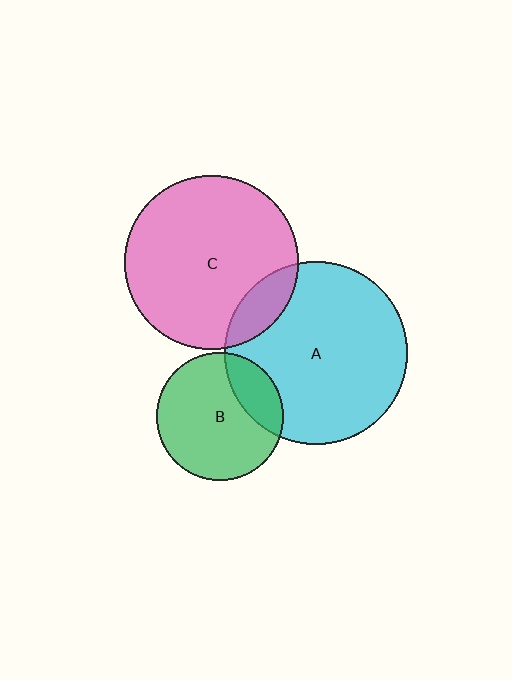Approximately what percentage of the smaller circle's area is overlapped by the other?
Approximately 15%.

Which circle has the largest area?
Circle A (cyan).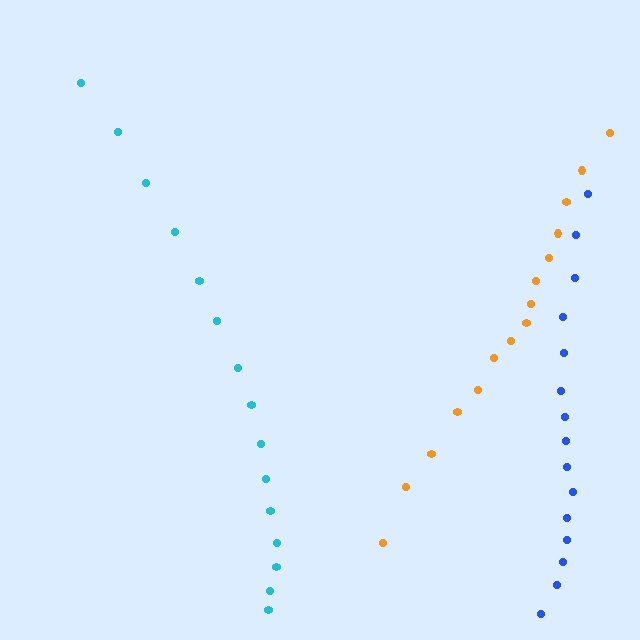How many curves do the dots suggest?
There are 3 distinct paths.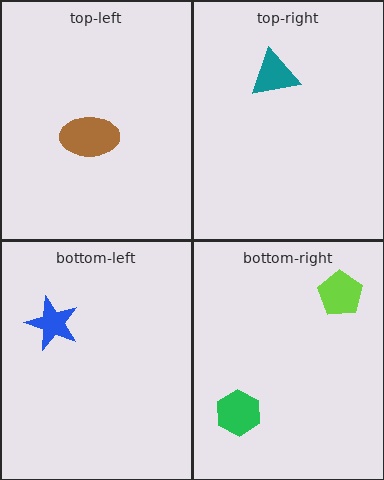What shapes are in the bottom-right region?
The green hexagon, the lime pentagon.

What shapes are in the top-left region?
The brown ellipse.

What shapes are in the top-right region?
The teal triangle.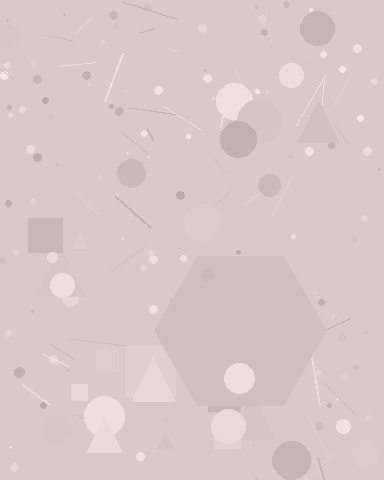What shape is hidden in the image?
A hexagon is hidden in the image.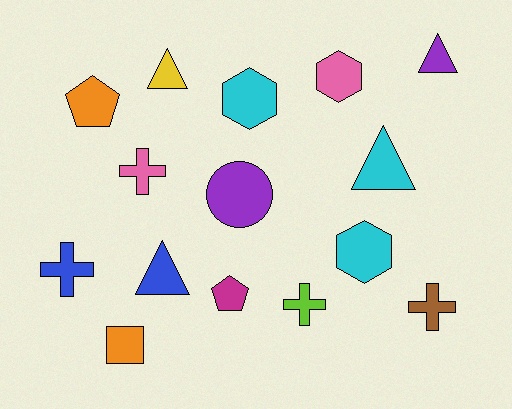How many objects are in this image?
There are 15 objects.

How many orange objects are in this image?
There are 2 orange objects.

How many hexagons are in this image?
There are 3 hexagons.